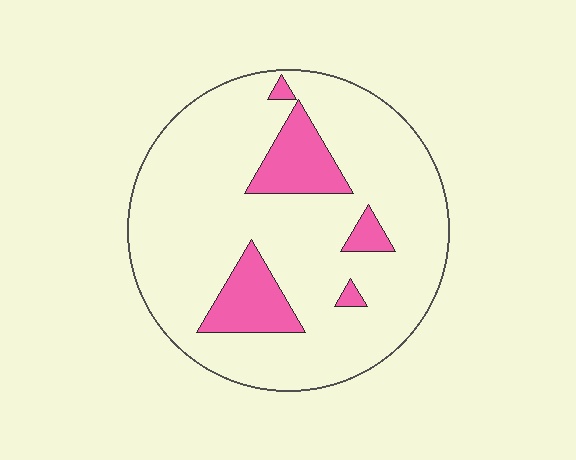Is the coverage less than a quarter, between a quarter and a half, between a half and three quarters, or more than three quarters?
Less than a quarter.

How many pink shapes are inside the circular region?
5.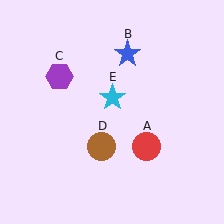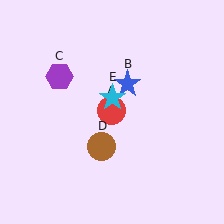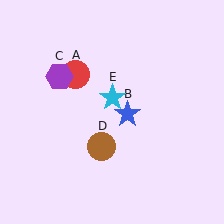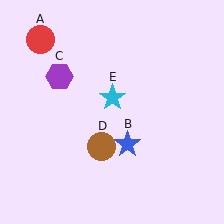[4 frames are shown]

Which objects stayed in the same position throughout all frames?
Purple hexagon (object C) and brown circle (object D) and cyan star (object E) remained stationary.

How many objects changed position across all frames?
2 objects changed position: red circle (object A), blue star (object B).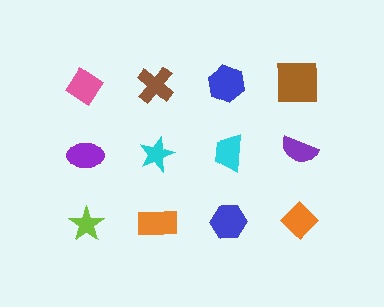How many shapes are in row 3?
4 shapes.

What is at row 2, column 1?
A purple ellipse.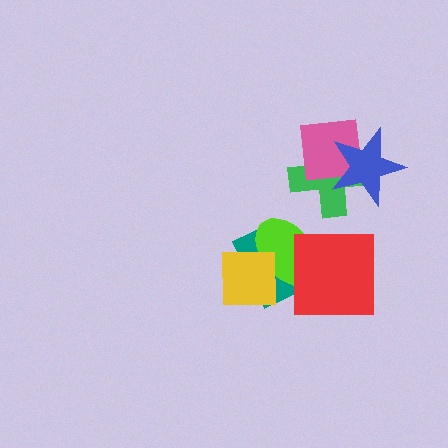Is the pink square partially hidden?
Yes, it is partially covered by another shape.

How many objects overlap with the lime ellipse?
3 objects overlap with the lime ellipse.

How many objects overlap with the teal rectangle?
3 objects overlap with the teal rectangle.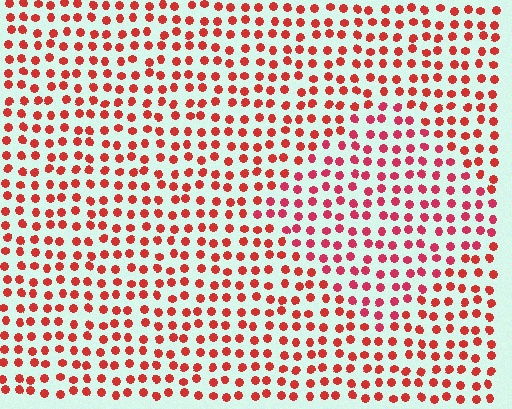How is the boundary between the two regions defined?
The boundary is defined purely by a slight shift in hue (about 18 degrees). Spacing, size, and orientation are identical on both sides.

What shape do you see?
I see a diamond.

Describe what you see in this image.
The image is filled with small red elements in a uniform arrangement. A diamond-shaped region is visible where the elements are tinted to a slightly different hue, forming a subtle color boundary.